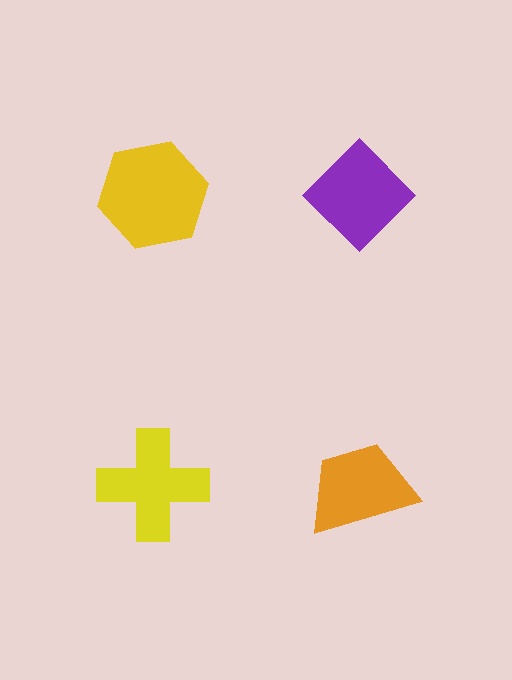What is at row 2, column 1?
A yellow cross.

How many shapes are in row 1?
2 shapes.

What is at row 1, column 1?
A yellow hexagon.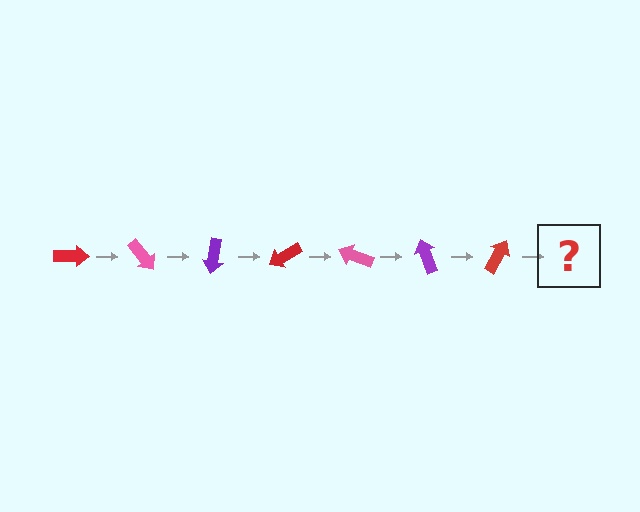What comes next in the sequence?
The next element should be a pink arrow, rotated 350 degrees from the start.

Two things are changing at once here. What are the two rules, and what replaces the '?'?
The two rules are that it rotates 50 degrees each step and the color cycles through red, pink, and purple. The '?' should be a pink arrow, rotated 350 degrees from the start.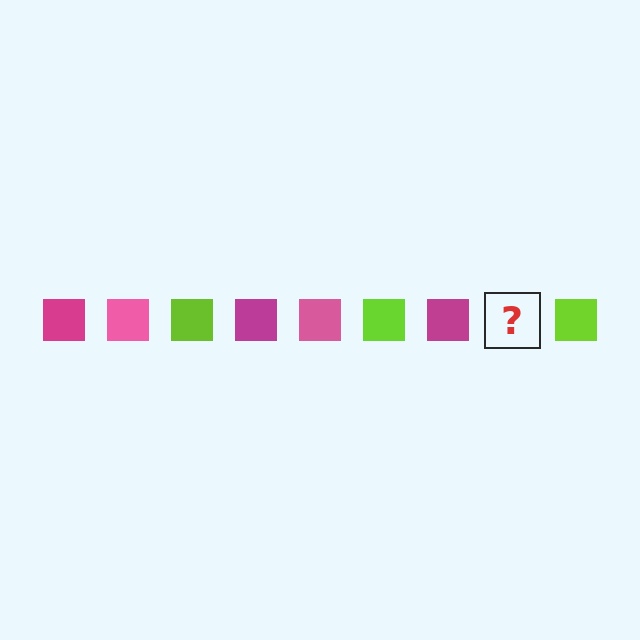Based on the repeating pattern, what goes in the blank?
The blank should be a pink square.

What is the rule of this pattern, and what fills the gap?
The rule is that the pattern cycles through magenta, pink, lime squares. The gap should be filled with a pink square.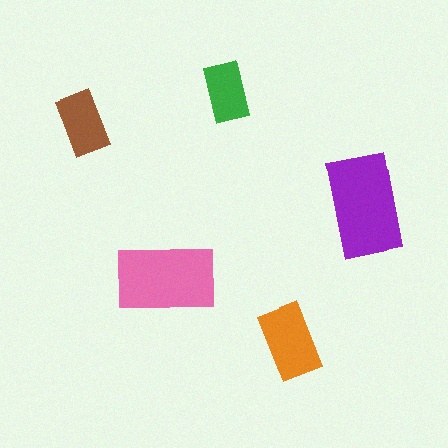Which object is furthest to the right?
The purple rectangle is rightmost.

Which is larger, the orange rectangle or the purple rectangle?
The purple one.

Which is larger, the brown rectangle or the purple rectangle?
The purple one.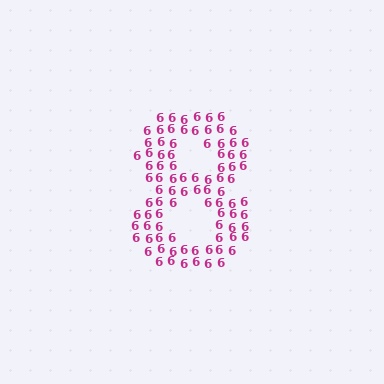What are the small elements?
The small elements are digit 6's.